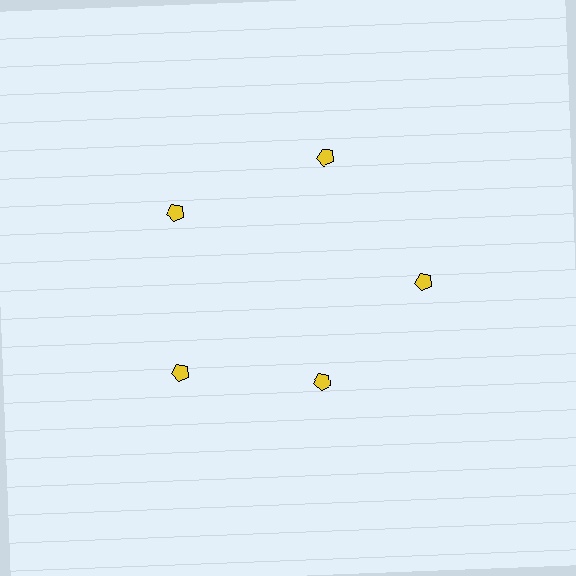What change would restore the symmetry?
The symmetry would be restored by moving it outward, back onto the ring so that all 5 pentagons sit at equal angles and equal distance from the center.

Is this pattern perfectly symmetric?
No. The 5 yellow pentagons are arranged in a ring, but one element near the 5 o'clock position is pulled inward toward the center, breaking the 5-fold rotational symmetry.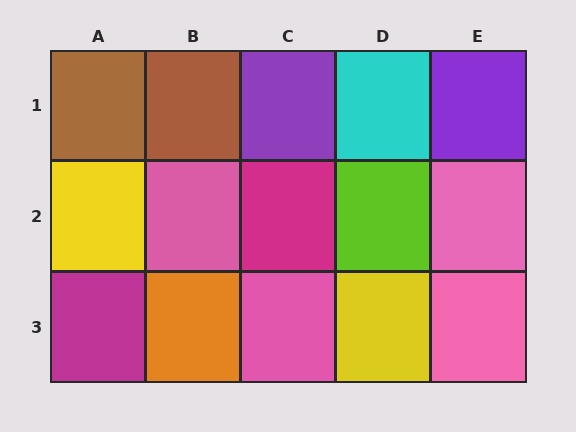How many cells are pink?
4 cells are pink.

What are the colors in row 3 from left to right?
Magenta, orange, pink, yellow, pink.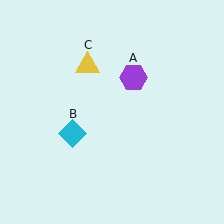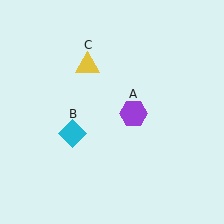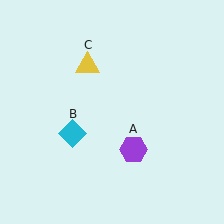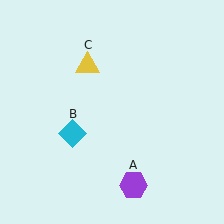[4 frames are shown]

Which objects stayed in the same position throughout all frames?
Cyan diamond (object B) and yellow triangle (object C) remained stationary.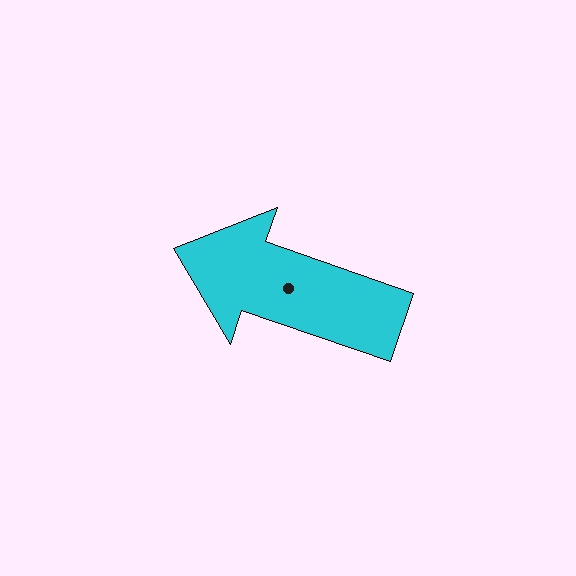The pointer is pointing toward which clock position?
Roughly 10 o'clock.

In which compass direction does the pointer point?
West.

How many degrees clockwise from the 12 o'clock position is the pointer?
Approximately 289 degrees.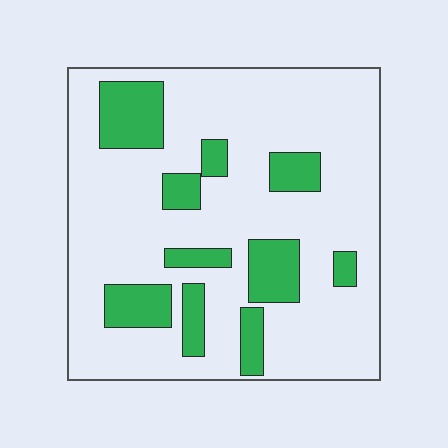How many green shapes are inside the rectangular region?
10.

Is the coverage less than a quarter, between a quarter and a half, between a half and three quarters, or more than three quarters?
Less than a quarter.